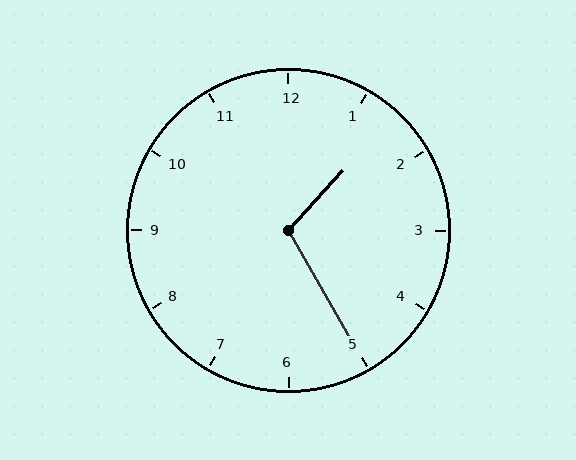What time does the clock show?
1:25.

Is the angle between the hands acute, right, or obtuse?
It is obtuse.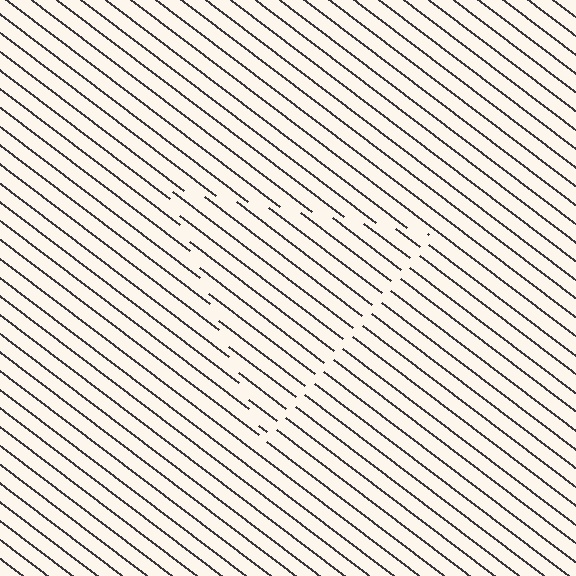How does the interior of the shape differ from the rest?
The interior of the shape contains the same grating, shifted by half a period — the contour is defined by the phase discontinuity where line-ends from the inner and outer gratings abut.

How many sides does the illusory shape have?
3 sides — the line-ends trace a triangle.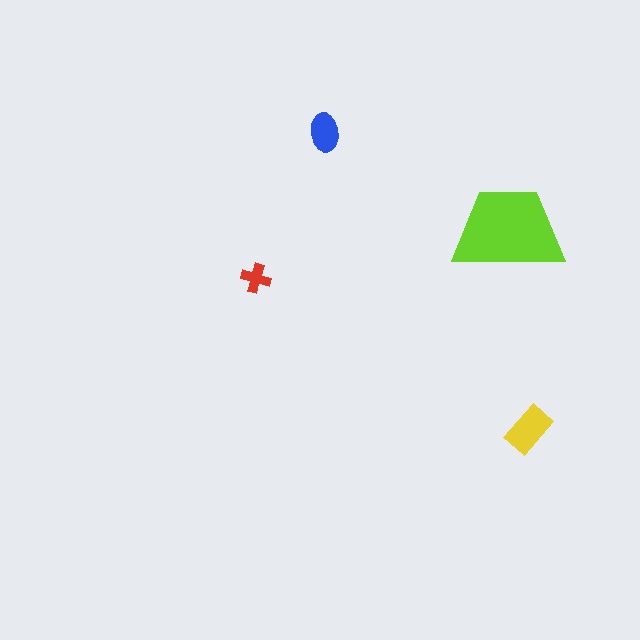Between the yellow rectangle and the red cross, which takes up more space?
The yellow rectangle.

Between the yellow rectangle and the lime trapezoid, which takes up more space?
The lime trapezoid.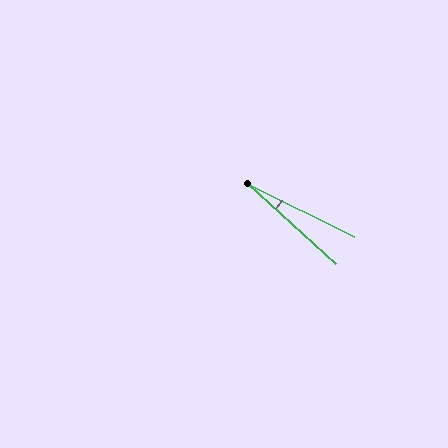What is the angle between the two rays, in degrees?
Approximately 16 degrees.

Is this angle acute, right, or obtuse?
It is acute.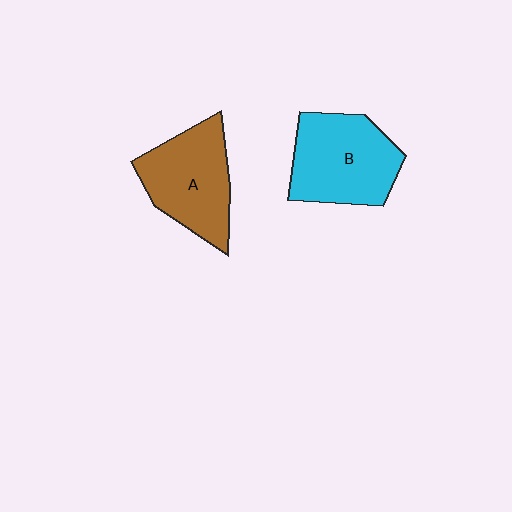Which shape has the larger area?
Shape B (cyan).